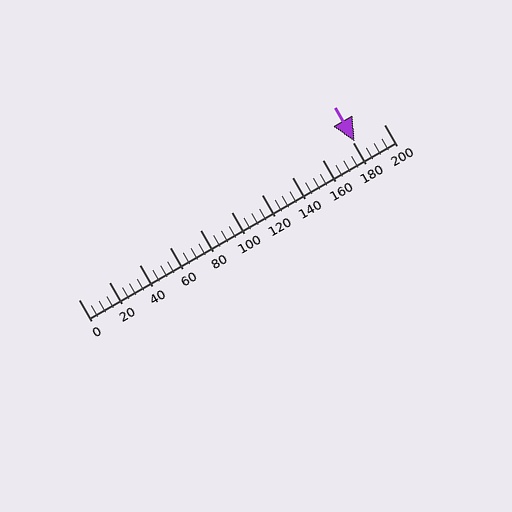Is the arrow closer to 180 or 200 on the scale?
The arrow is closer to 180.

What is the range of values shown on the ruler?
The ruler shows values from 0 to 200.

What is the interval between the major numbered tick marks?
The major tick marks are spaced 20 units apart.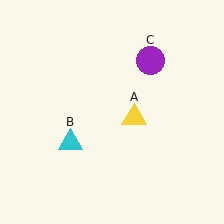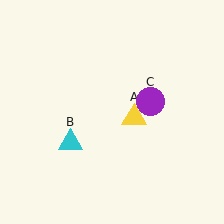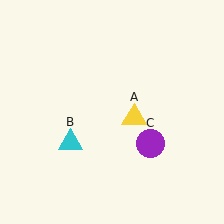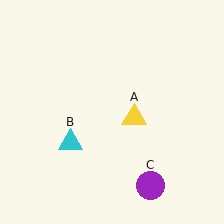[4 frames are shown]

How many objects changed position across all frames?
1 object changed position: purple circle (object C).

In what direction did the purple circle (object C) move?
The purple circle (object C) moved down.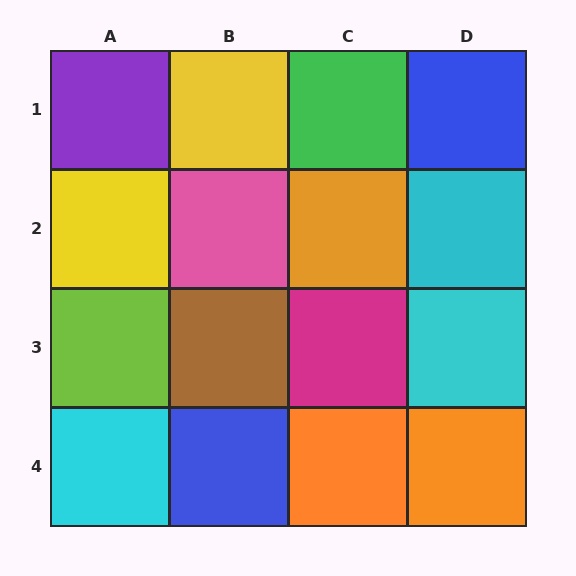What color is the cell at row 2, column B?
Pink.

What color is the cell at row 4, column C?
Orange.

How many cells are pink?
1 cell is pink.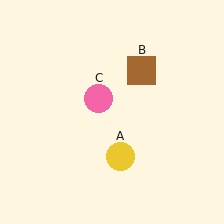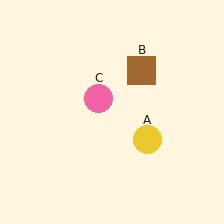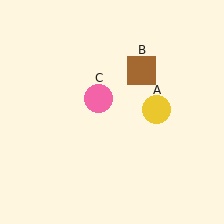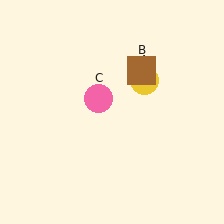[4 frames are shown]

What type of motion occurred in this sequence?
The yellow circle (object A) rotated counterclockwise around the center of the scene.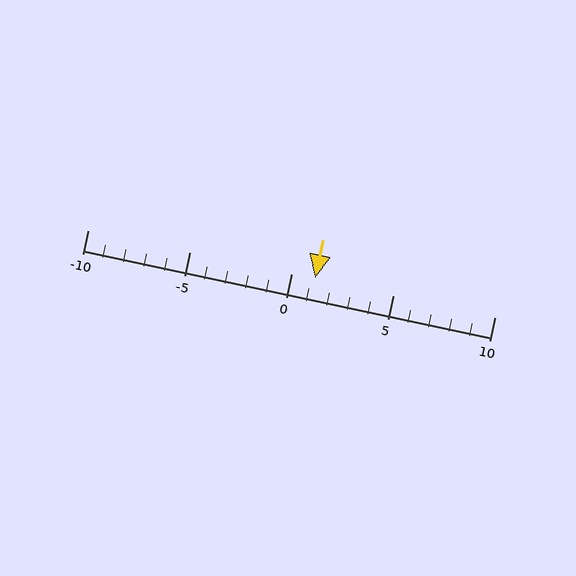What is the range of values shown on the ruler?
The ruler shows values from -10 to 10.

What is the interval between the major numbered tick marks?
The major tick marks are spaced 5 units apart.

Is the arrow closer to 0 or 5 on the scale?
The arrow is closer to 0.